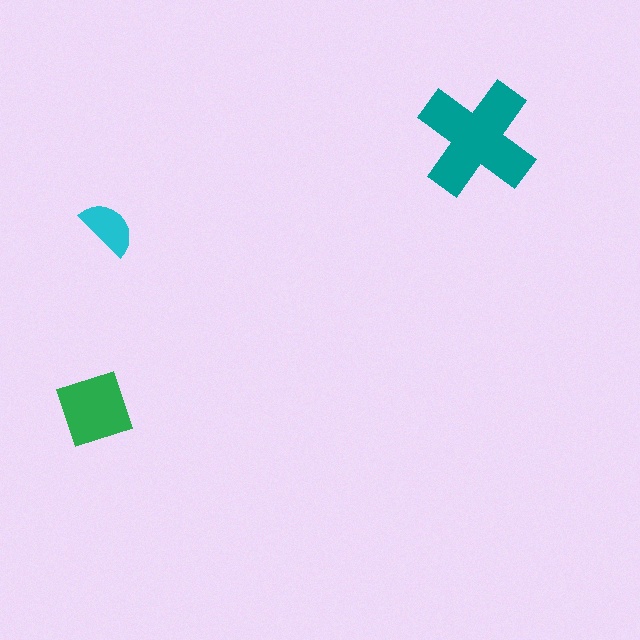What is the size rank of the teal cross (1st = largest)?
1st.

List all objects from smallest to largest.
The cyan semicircle, the green square, the teal cross.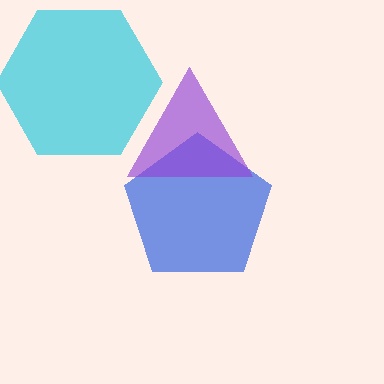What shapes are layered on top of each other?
The layered shapes are: a cyan hexagon, a blue pentagon, a purple triangle.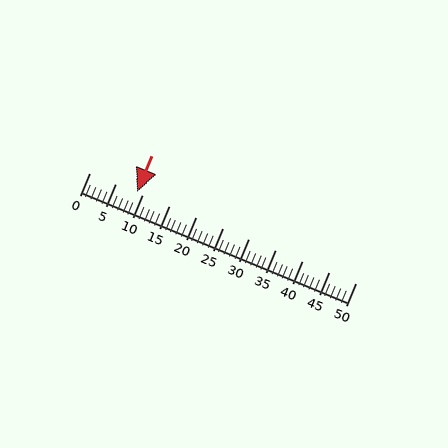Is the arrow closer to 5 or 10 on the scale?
The arrow is closer to 10.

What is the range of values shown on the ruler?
The ruler shows values from 0 to 50.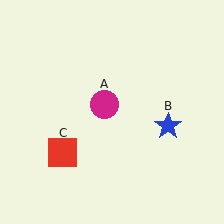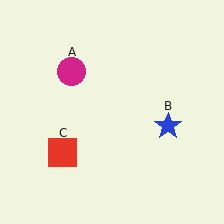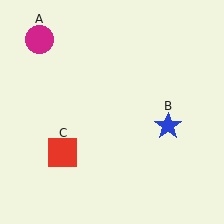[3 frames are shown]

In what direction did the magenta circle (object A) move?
The magenta circle (object A) moved up and to the left.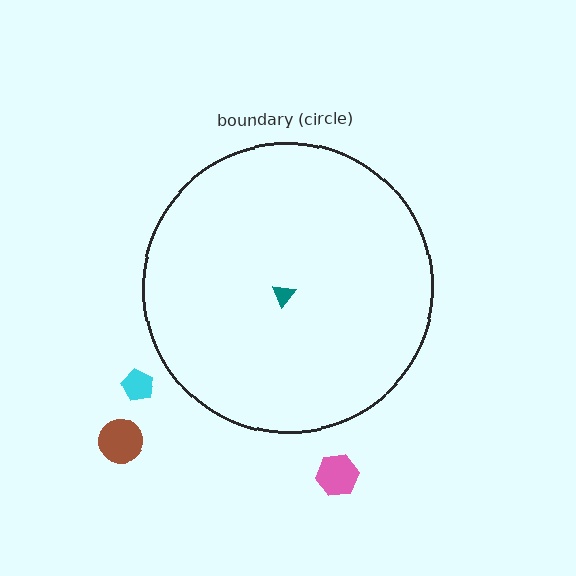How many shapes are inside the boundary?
1 inside, 3 outside.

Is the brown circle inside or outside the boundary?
Outside.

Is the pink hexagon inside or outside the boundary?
Outside.